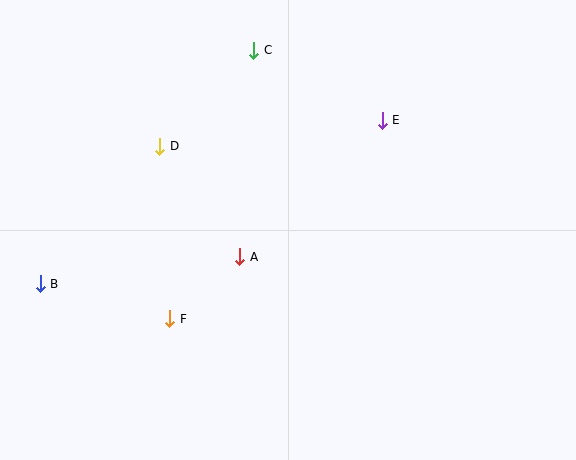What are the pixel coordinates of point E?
Point E is at (382, 120).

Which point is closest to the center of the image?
Point A at (240, 257) is closest to the center.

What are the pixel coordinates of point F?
Point F is at (170, 319).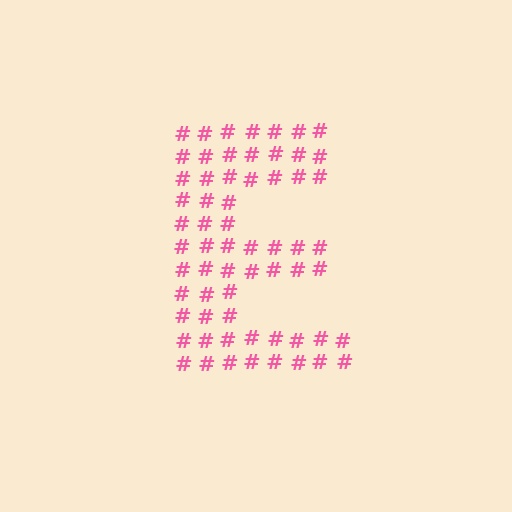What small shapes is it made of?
It is made of small hash symbols.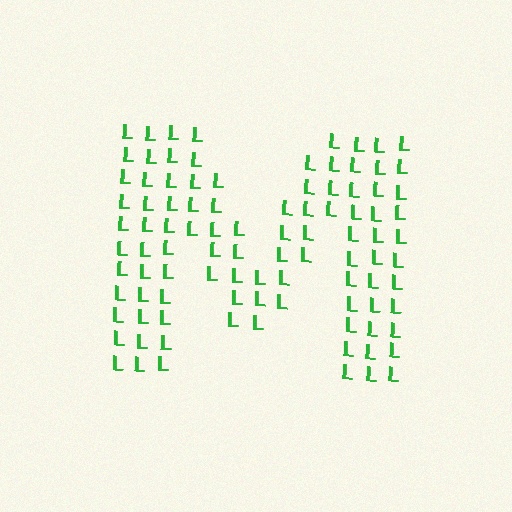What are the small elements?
The small elements are letter L's.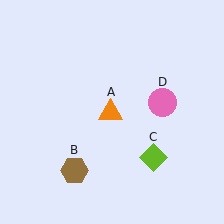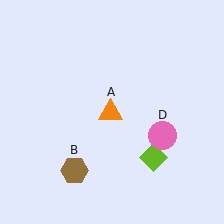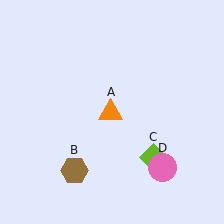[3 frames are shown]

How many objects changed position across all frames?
1 object changed position: pink circle (object D).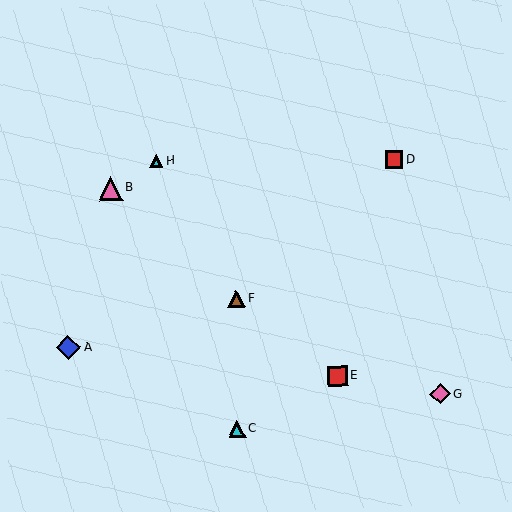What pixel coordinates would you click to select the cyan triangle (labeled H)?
Click at (156, 162) to select the cyan triangle H.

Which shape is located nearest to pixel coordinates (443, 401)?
The pink diamond (labeled G) at (440, 394) is nearest to that location.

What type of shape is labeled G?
Shape G is a pink diamond.